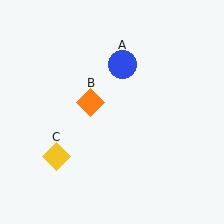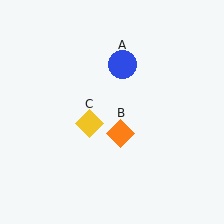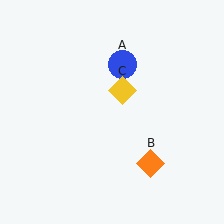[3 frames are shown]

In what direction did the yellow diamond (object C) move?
The yellow diamond (object C) moved up and to the right.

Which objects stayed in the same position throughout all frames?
Blue circle (object A) remained stationary.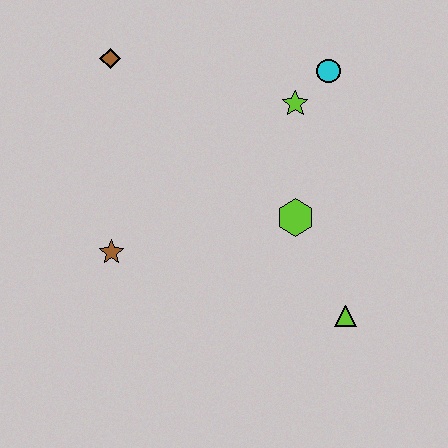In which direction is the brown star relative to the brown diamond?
The brown star is below the brown diamond.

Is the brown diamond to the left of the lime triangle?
Yes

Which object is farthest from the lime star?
The brown star is farthest from the lime star.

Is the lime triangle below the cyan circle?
Yes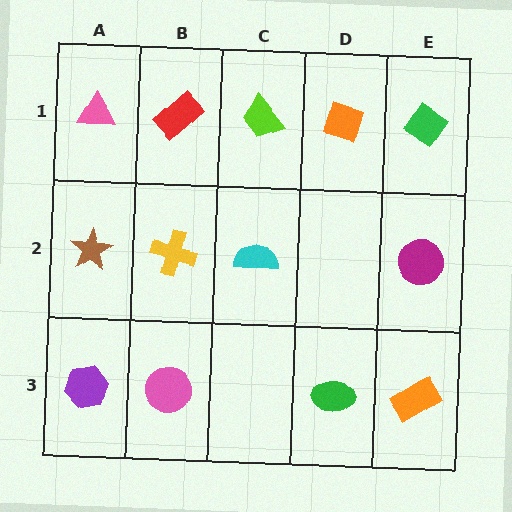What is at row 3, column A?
A purple hexagon.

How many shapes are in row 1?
5 shapes.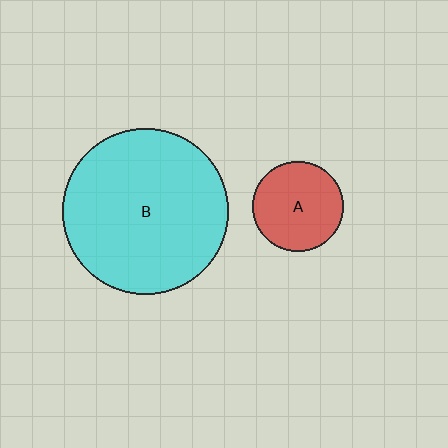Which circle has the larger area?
Circle B (cyan).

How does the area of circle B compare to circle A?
Approximately 3.4 times.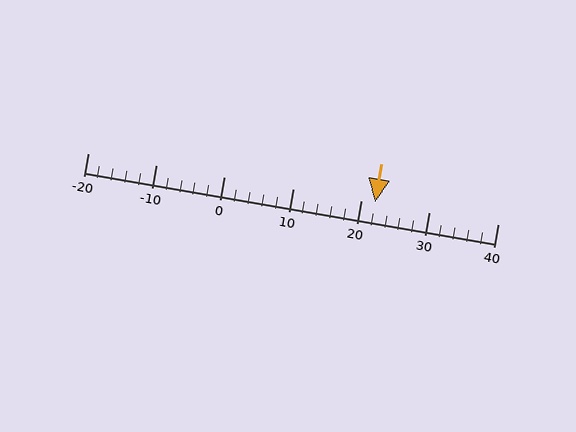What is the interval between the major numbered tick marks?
The major tick marks are spaced 10 units apart.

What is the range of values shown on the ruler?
The ruler shows values from -20 to 40.